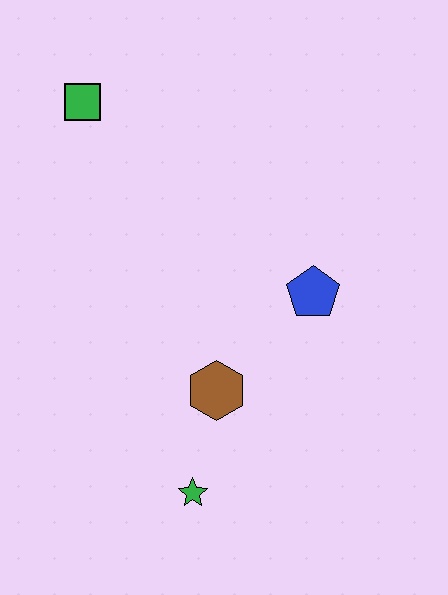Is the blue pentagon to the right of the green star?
Yes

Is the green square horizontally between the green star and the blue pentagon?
No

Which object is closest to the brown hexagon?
The green star is closest to the brown hexagon.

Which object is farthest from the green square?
The green star is farthest from the green square.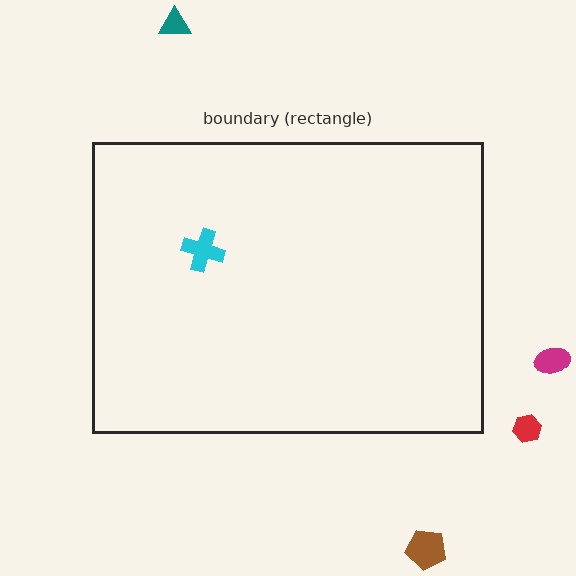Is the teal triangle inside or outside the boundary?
Outside.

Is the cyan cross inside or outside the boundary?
Inside.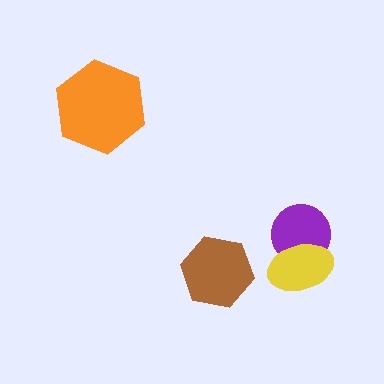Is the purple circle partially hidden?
Yes, it is partially covered by another shape.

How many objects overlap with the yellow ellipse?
1 object overlaps with the yellow ellipse.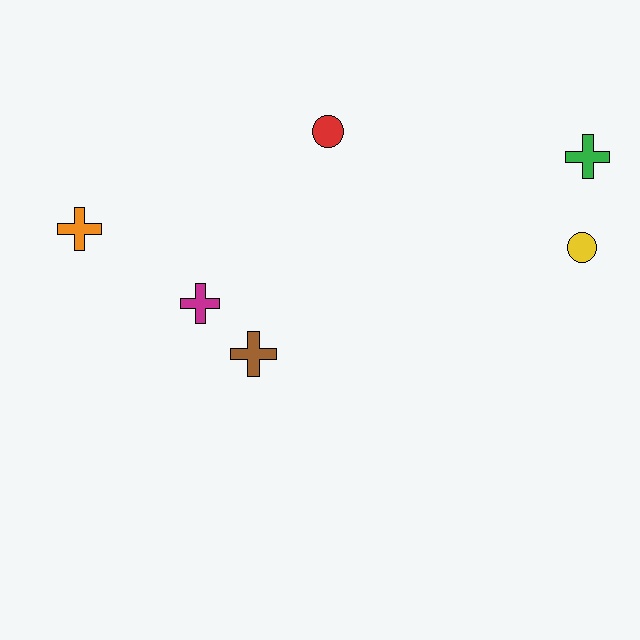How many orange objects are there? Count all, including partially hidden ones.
There is 1 orange object.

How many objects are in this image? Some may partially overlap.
There are 6 objects.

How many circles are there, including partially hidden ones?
There are 2 circles.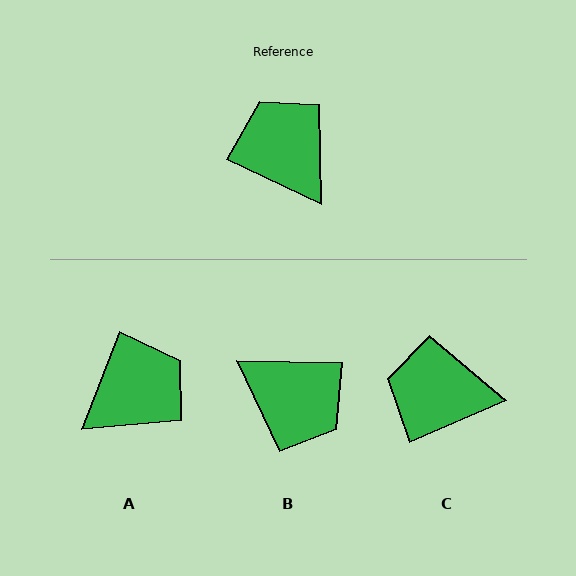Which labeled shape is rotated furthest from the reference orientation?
B, about 156 degrees away.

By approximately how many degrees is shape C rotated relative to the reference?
Approximately 49 degrees counter-clockwise.